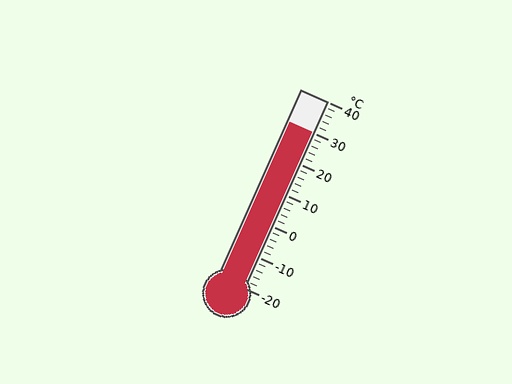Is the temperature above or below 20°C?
The temperature is above 20°C.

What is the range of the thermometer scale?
The thermometer scale ranges from -20°C to 40°C.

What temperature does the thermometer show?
The thermometer shows approximately 30°C.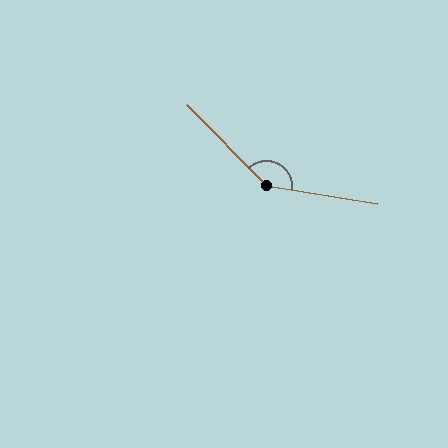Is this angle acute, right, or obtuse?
It is obtuse.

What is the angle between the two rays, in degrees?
Approximately 144 degrees.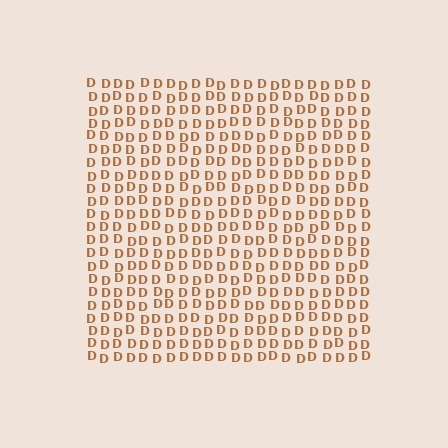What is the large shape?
The large shape is a square.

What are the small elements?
The small elements are letter D's.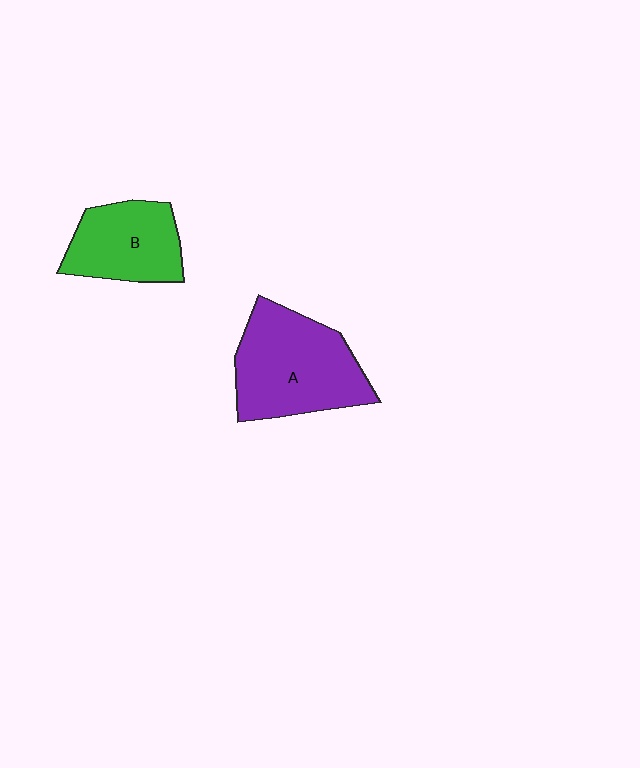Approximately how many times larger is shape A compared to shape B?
Approximately 1.4 times.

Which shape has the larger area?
Shape A (purple).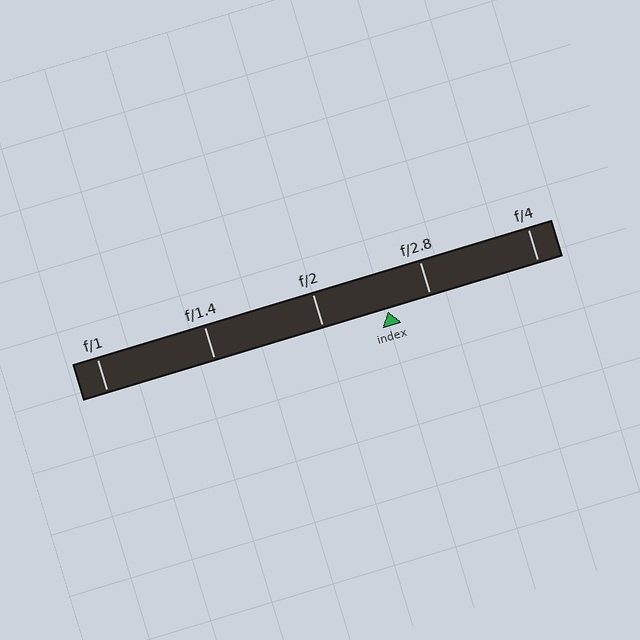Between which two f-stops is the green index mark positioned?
The index mark is between f/2 and f/2.8.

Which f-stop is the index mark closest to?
The index mark is closest to f/2.8.